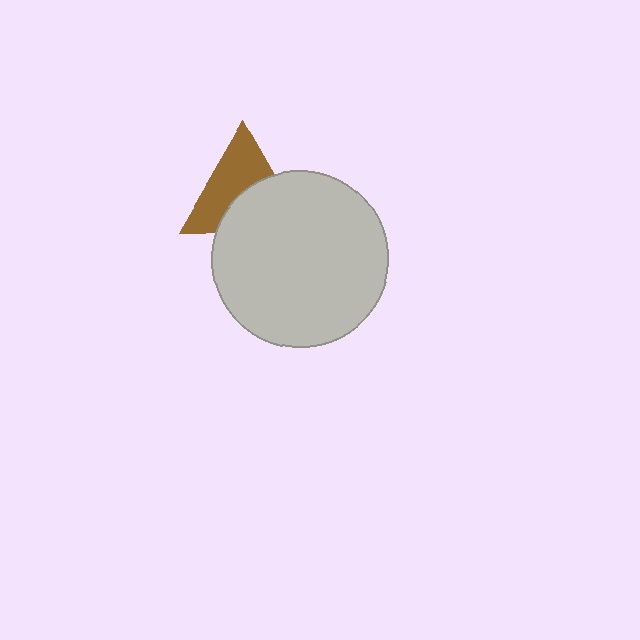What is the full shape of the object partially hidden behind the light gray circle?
The partially hidden object is a brown triangle.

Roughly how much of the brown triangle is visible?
About half of it is visible (roughly 55%).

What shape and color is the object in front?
The object in front is a light gray circle.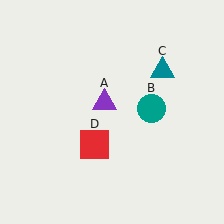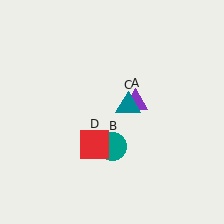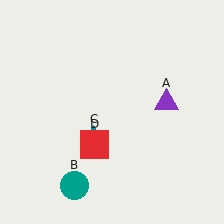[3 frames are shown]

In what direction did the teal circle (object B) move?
The teal circle (object B) moved down and to the left.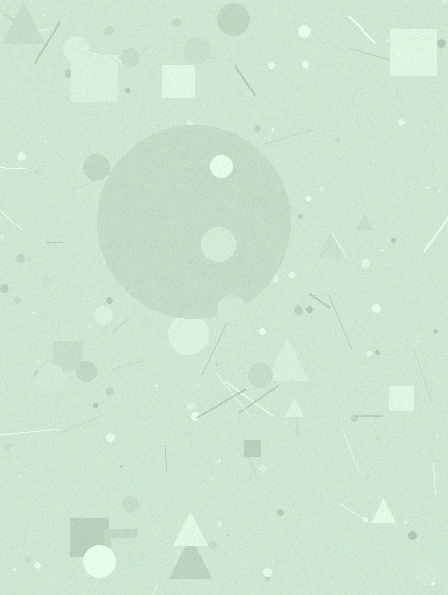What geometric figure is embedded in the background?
A circle is embedded in the background.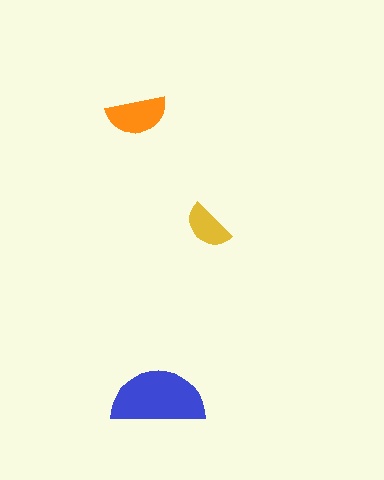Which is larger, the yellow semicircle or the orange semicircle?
The orange one.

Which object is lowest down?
The blue semicircle is bottommost.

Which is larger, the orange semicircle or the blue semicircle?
The blue one.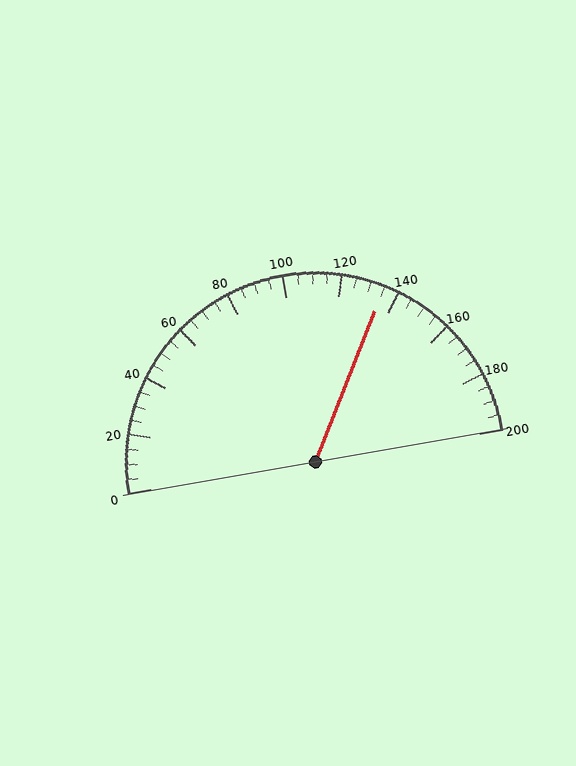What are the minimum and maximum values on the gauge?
The gauge ranges from 0 to 200.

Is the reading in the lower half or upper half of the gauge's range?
The reading is in the upper half of the range (0 to 200).